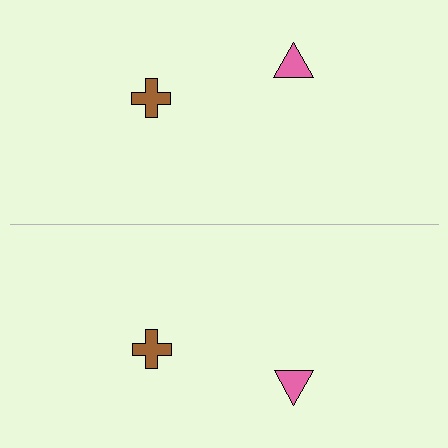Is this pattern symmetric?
Yes, this pattern has bilateral (reflection) symmetry.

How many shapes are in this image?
There are 4 shapes in this image.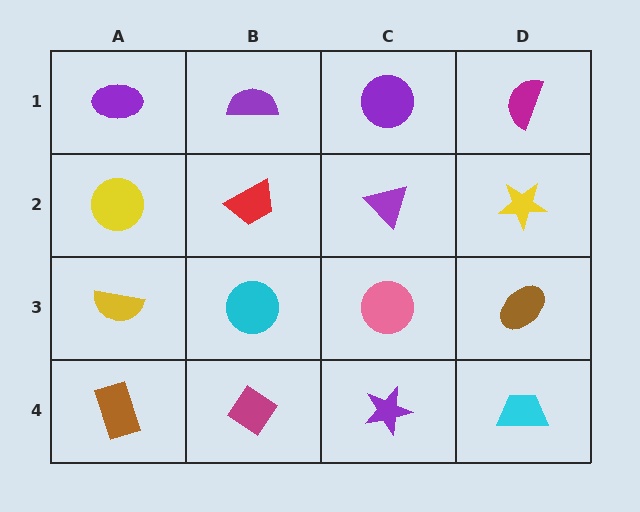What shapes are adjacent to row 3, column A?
A yellow circle (row 2, column A), a brown rectangle (row 4, column A), a cyan circle (row 3, column B).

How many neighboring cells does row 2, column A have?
3.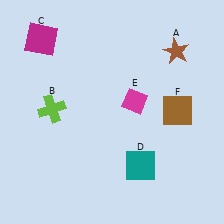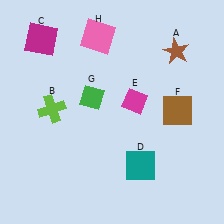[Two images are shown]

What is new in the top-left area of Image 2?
A green diamond (G) was added in the top-left area of Image 2.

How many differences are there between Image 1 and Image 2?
There are 2 differences between the two images.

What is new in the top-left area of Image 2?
A pink square (H) was added in the top-left area of Image 2.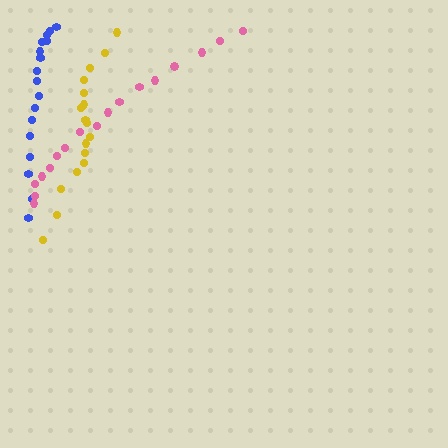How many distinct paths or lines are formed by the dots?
There are 3 distinct paths.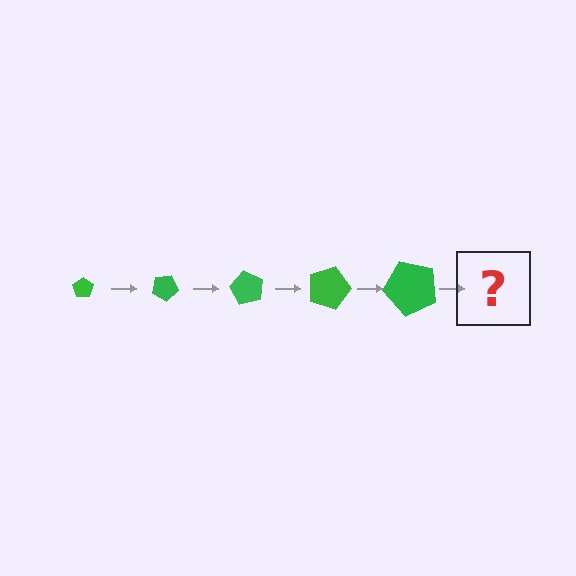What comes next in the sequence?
The next element should be a pentagon, larger than the previous one and rotated 150 degrees from the start.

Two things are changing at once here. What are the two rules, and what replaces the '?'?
The two rules are that the pentagon grows larger each step and it rotates 30 degrees each step. The '?' should be a pentagon, larger than the previous one and rotated 150 degrees from the start.